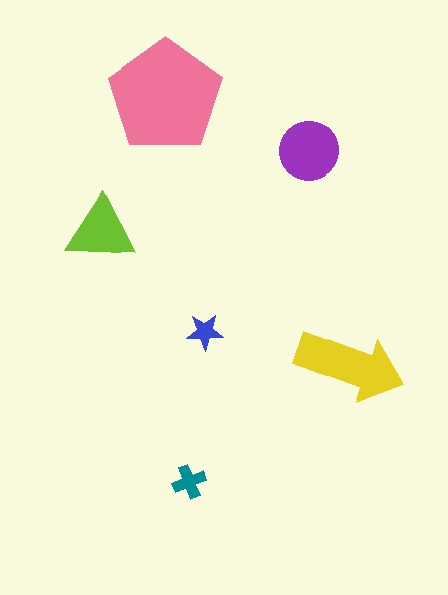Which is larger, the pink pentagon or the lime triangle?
The pink pentagon.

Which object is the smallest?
The blue star.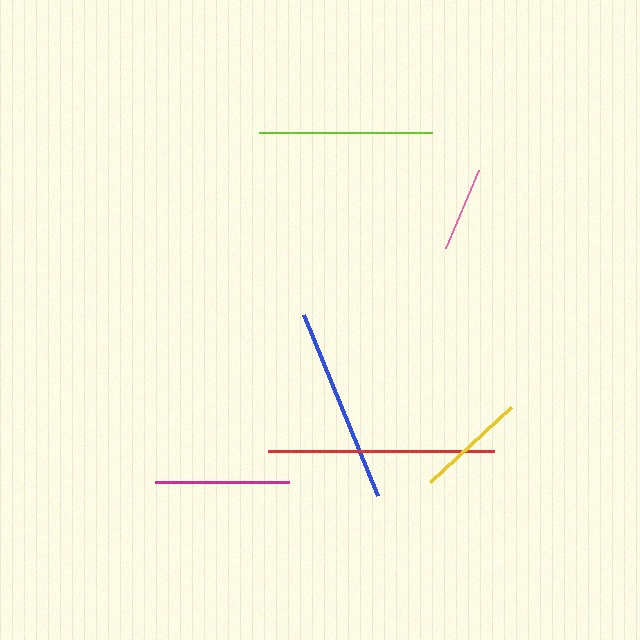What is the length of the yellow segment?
The yellow segment is approximately 110 pixels long.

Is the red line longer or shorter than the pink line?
The red line is longer than the pink line.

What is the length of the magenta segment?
The magenta segment is approximately 133 pixels long.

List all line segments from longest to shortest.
From longest to shortest: red, blue, lime, magenta, yellow, pink.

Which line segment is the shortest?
The pink line is the shortest at approximately 85 pixels.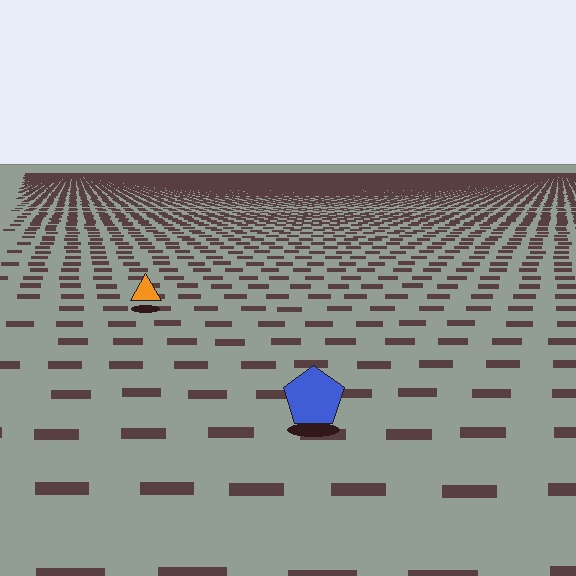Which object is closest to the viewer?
The blue pentagon is closest. The texture marks near it are larger and more spread out.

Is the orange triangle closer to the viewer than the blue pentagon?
No. The blue pentagon is closer — you can tell from the texture gradient: the ground texture is coarser near it.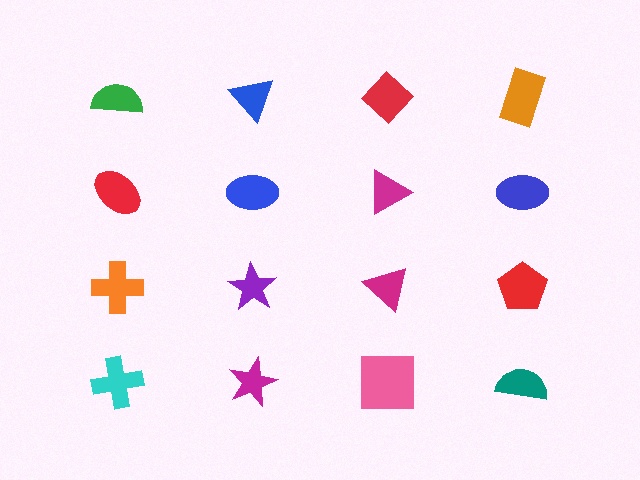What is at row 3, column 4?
A red pentagon.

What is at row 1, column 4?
An orange rectangle.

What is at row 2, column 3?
A magenta triangle.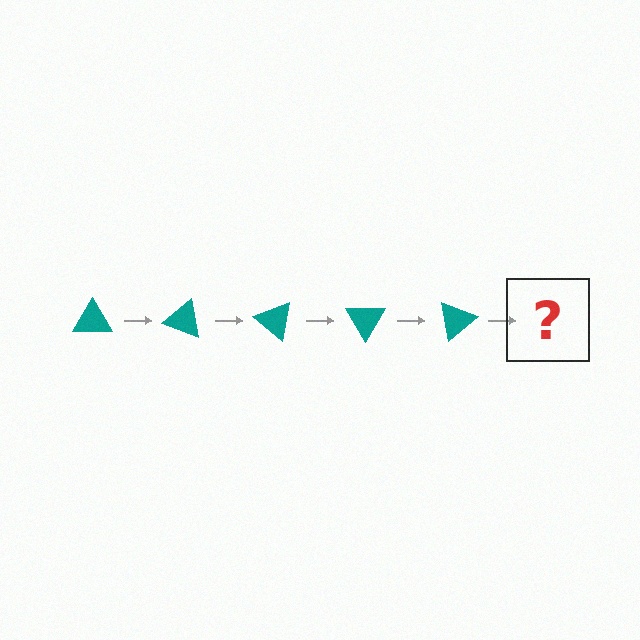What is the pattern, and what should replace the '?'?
The pattern is that the triangle rotates 20 degrees each step. The '?' should be a teal triangle rotated 100 degrees.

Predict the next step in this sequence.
The next step is a teal triangle rotated 100 degrees.